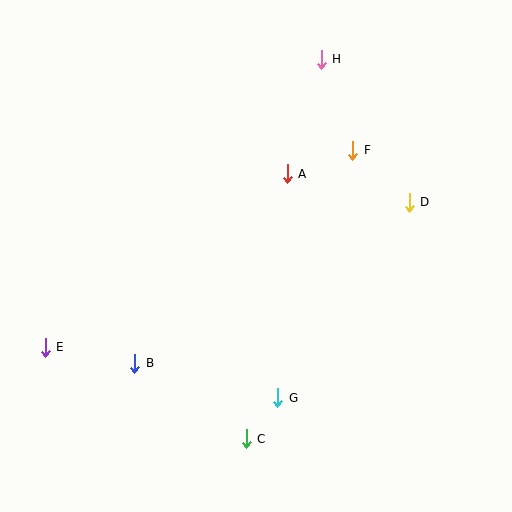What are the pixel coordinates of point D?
Point D is at (409, 202).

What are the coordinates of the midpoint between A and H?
The midpoint between A and H is at (304, 116).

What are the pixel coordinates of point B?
Point B is at (135, 363).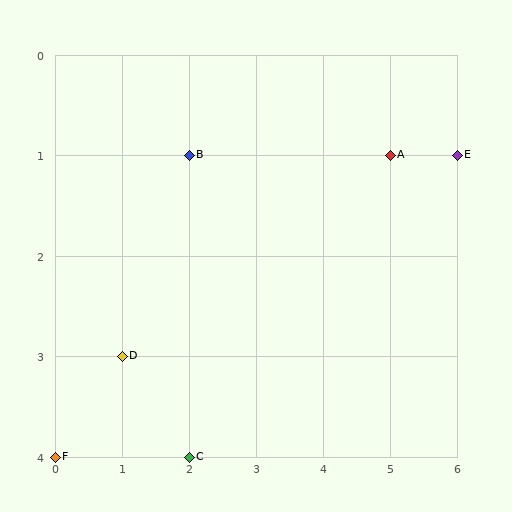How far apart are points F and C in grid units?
Points F and C are 2 columns apart.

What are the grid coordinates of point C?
Point C is at grid coordinates (2, 4).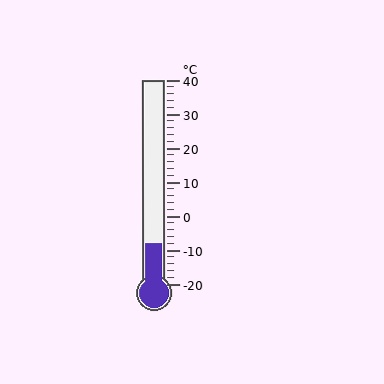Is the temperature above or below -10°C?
The temperature is above -10°C.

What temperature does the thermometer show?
The thermometer shows approximately -8°C.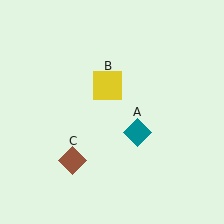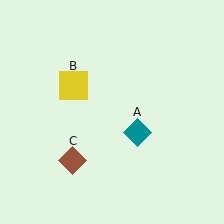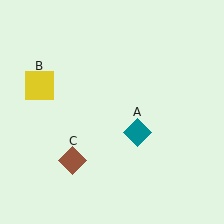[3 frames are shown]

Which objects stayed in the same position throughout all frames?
Teal diamond (object A) and brown diamond (object C) remained stationary.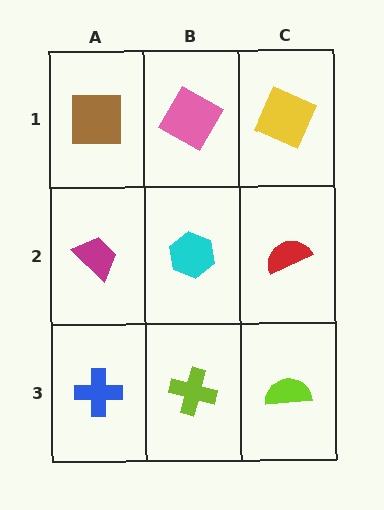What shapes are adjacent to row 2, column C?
A yellow square (row 1, column C), a lime semicircle (row 3, column C), a cyan hexagon (row 2, column B).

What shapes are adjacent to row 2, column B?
A pink square (row 1, column B), a lime cross (row 3, column B), a magenta trapezoid (row 2, column A), a red semicircle (row 2, column C).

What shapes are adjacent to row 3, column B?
A cyan hexagon (row 2, column B), a blue cross (row 3, column A), a lime semicircle (row 3, column C).